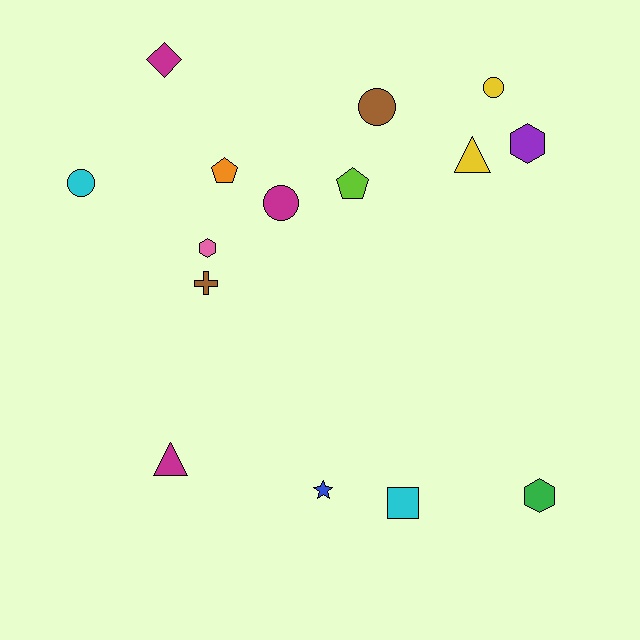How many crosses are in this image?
There is 1 cross.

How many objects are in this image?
There are 15 objects.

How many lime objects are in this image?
There is 1 lime object.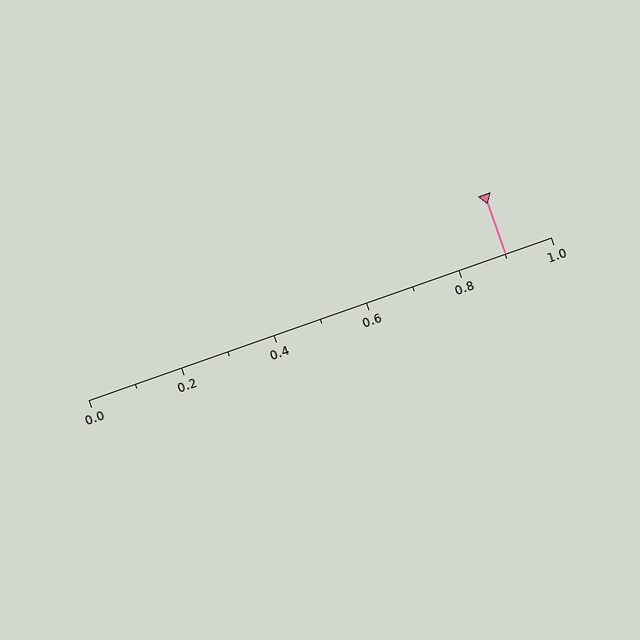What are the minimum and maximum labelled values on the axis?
The axis runs from 0.0 to 1.0.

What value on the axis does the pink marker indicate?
The marker indicates approximately 0.9.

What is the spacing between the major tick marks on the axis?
The major ticks are spaced 0.2 apart.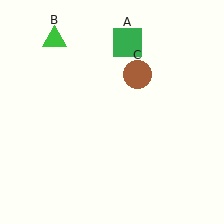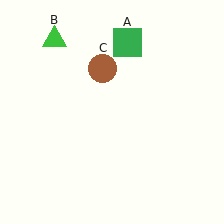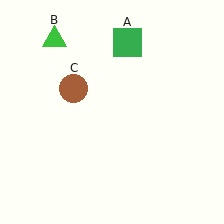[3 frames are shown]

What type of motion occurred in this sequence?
The brown circle (object C) rotated counterclockwise around the center of the scene.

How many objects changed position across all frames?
1 object changed position: brown circle (object C).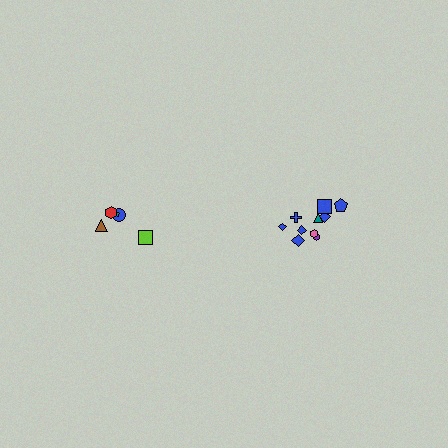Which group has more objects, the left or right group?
The right group.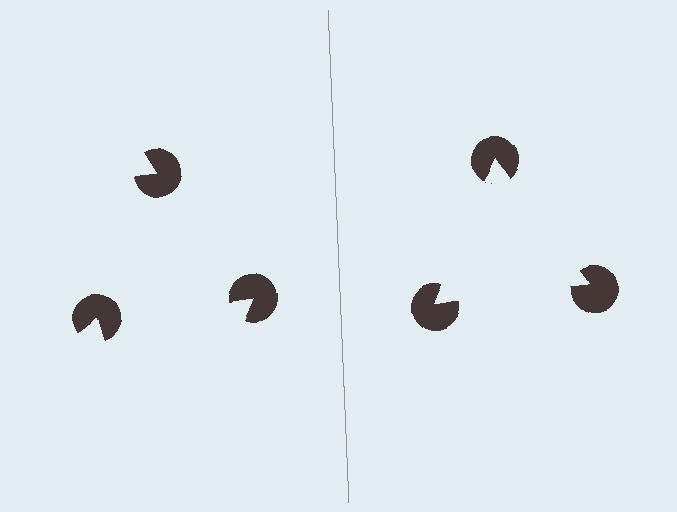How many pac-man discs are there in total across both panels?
6 — 3 on each side.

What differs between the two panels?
The pac-man discs are positioned identically on both sides; only the wedge orientations differ. On the right they align to a triangle; on the left they are misaligned.